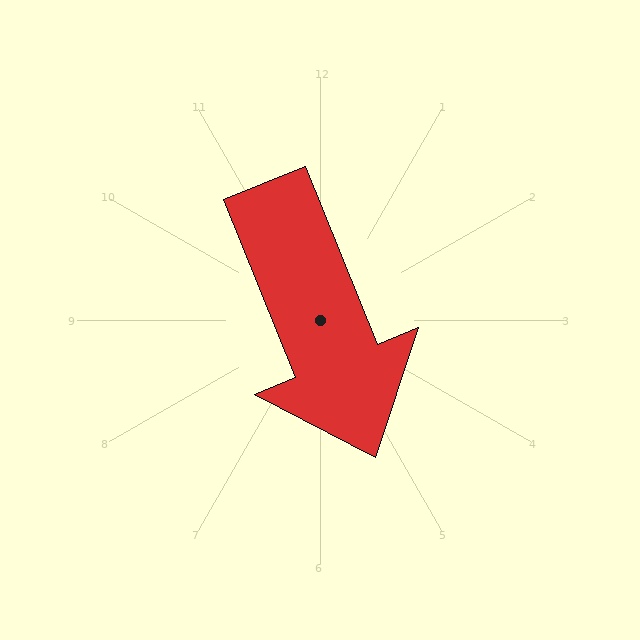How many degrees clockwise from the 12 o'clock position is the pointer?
Approximately 158 degrees.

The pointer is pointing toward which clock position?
Roughly 5 o'clock.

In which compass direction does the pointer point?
South.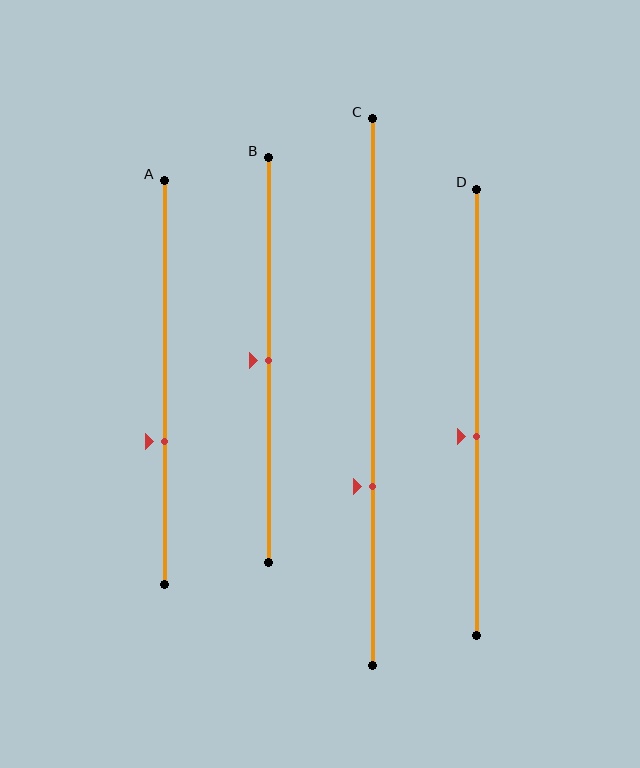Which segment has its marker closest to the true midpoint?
Segment B has its marker closest to the true midpoint.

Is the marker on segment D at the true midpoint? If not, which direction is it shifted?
No, the marker on segment D is shifted downward by about 5% of the segment length.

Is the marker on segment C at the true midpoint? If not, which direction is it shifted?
No, the marker on segment C is shifted downward by about 17% of the segment length.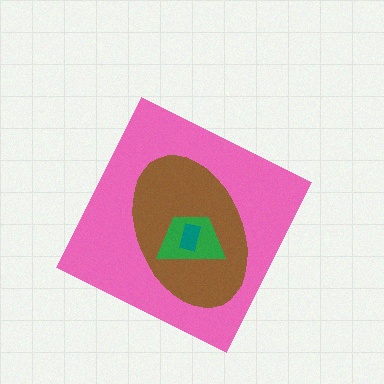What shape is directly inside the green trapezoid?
The teal rectangle.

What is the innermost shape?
The teal rectangle.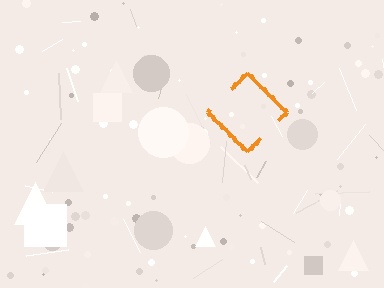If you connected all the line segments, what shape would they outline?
They would outline a diamond.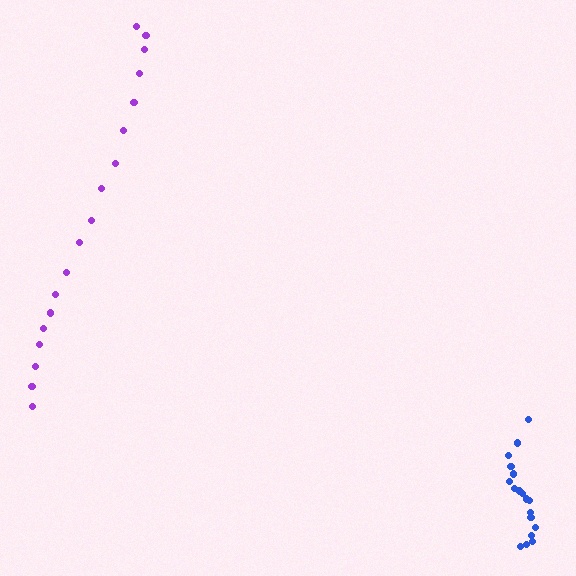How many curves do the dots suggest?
There are 2 distinct paths.